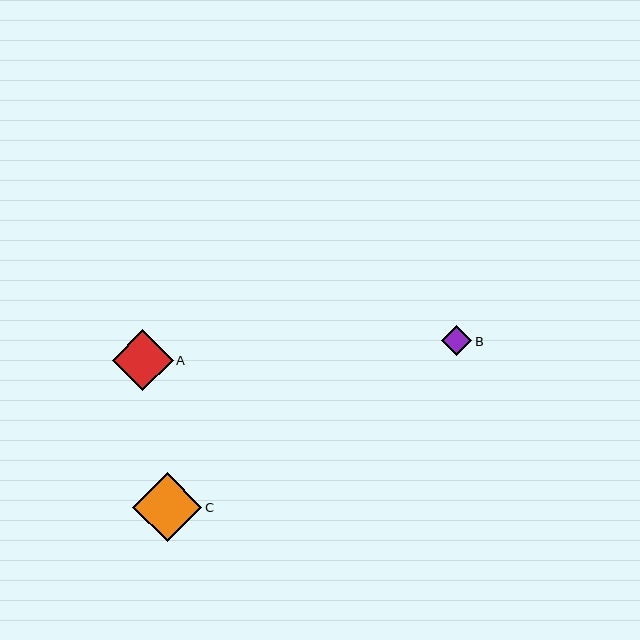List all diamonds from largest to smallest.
From largest to smallest: C, A, B.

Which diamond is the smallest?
Diamond B is the smallest with a size of approximately 30 pixels.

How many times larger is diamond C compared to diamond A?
Diamond C is approximately 1.1 times the size of diamond A.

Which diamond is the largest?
Diamond C is the largest with a size of approximately 69 pixels.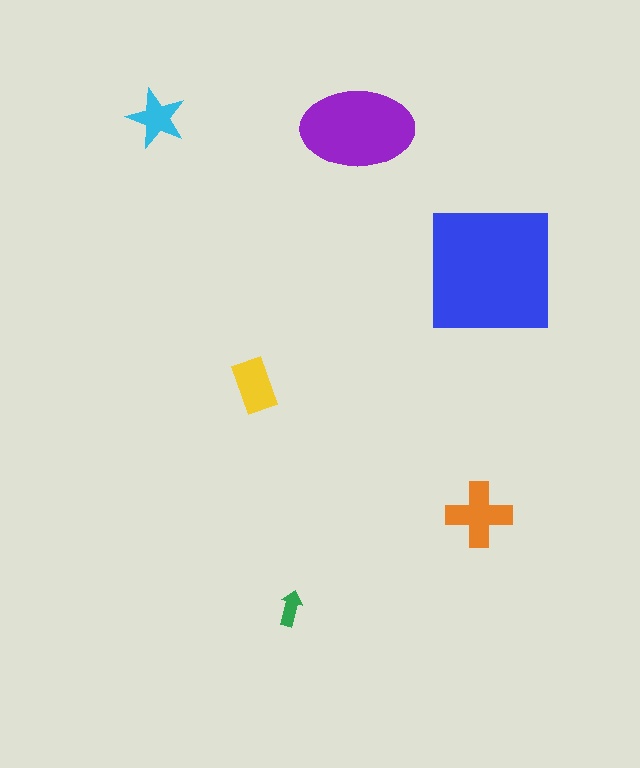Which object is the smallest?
The green arrow.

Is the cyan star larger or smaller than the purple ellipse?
Smaller.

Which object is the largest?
The blue square.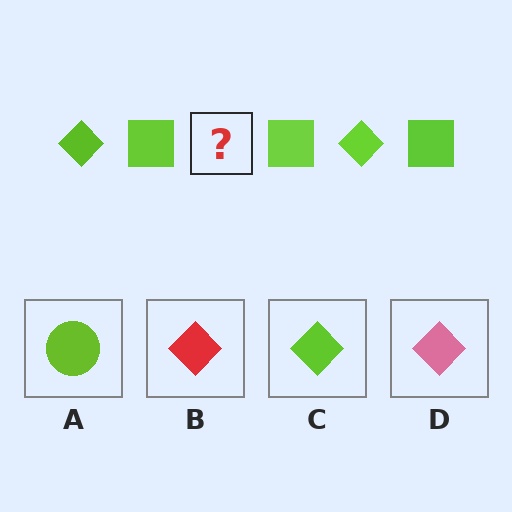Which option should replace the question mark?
Option C.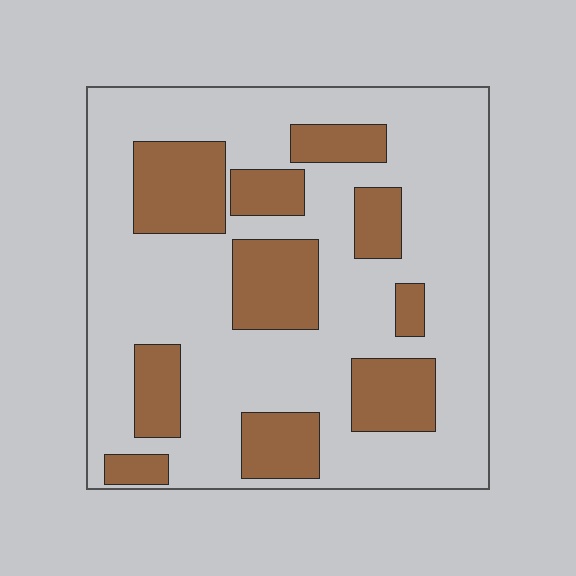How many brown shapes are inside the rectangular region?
10.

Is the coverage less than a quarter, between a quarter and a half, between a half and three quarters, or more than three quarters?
Between a quarter and a half.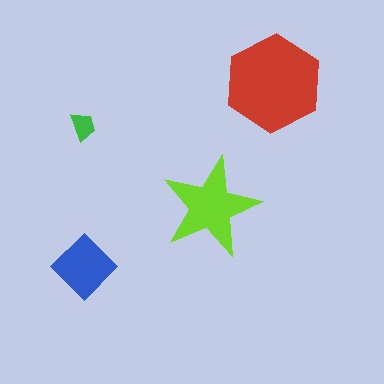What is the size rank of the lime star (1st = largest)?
2nd.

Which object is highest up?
The red hexagon is topmost.